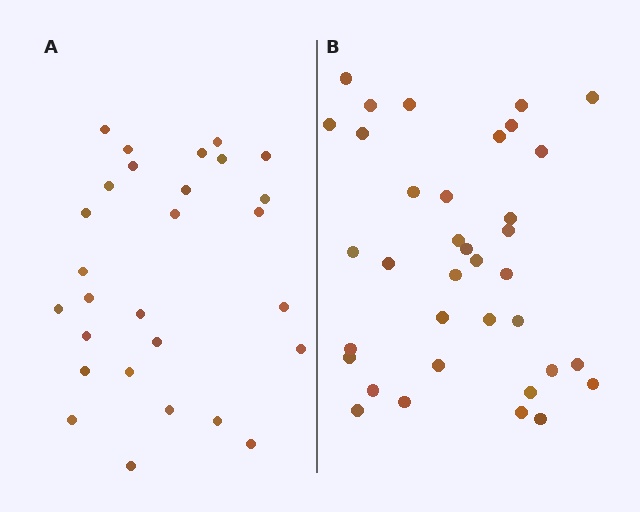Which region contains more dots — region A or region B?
Region B (the right region) has more dots.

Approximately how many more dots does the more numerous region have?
Region B has roughly 8 or so more dots than region A.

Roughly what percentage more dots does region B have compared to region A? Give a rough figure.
About 30% more.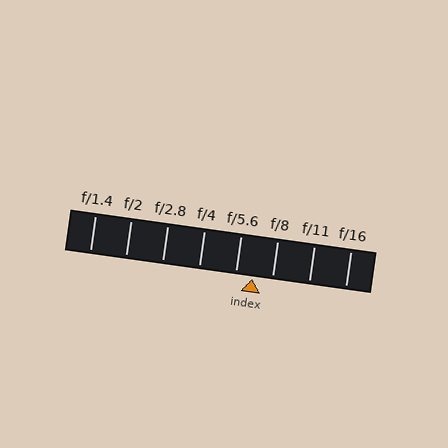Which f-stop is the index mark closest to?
The index mark is closest to f/5.6.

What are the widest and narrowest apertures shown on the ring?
The widest aperture shown is f/1.4 and the narrowest is f/16.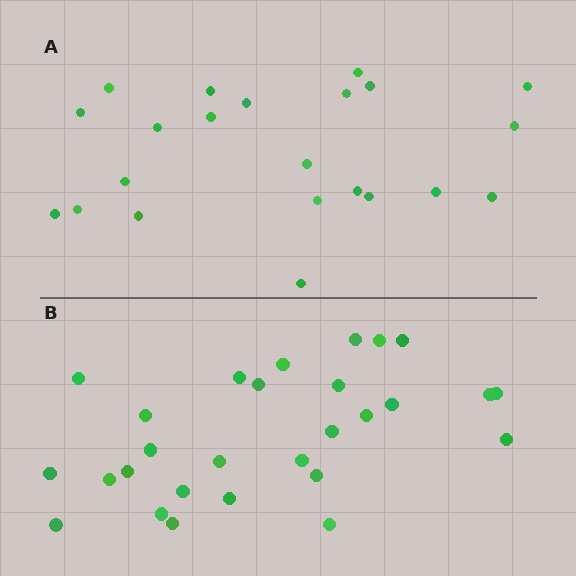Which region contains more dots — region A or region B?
Region B (the bottom region) has more dots.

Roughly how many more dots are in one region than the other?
Region B has about 6 more dots than region A.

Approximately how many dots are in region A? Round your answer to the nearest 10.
About 20 dots. (The exact count is 22, which rounds to 20.)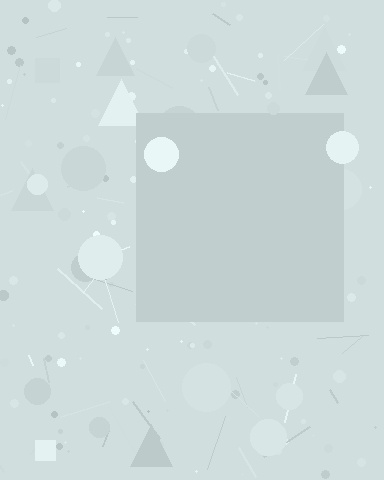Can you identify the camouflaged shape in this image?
The camouflaged shape is a square.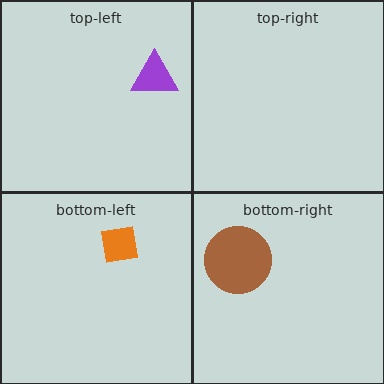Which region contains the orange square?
The bottom-left region.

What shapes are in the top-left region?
The purple triangle.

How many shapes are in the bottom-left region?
1.